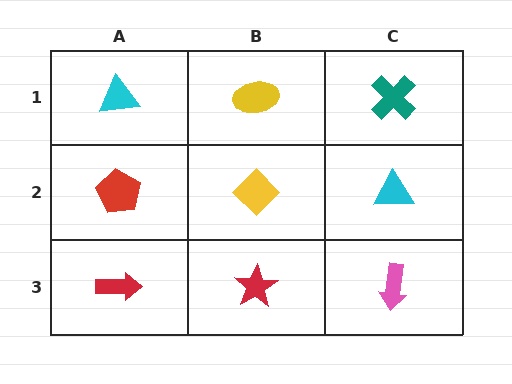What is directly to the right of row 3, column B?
A pink arrow.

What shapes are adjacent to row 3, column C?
A cyan triangle (row 2, column C), a red star (row 3, column B).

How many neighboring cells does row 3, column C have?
2.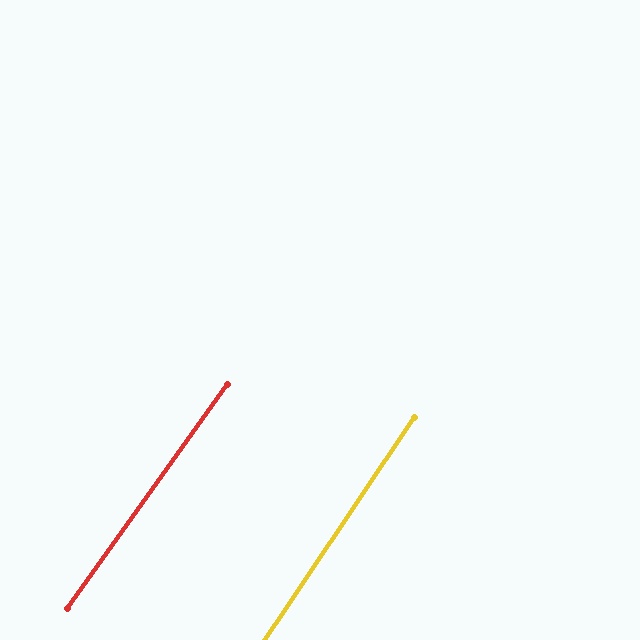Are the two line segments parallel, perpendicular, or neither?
Parallel — their directions differ by only 1.7°.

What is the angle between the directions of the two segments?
Approximately 2 degrees.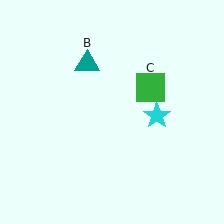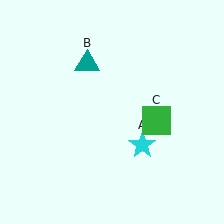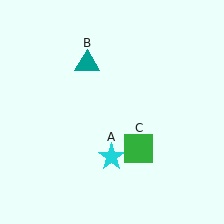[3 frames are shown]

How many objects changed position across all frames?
2 objects changed position: cyan star (object A), green square (object C).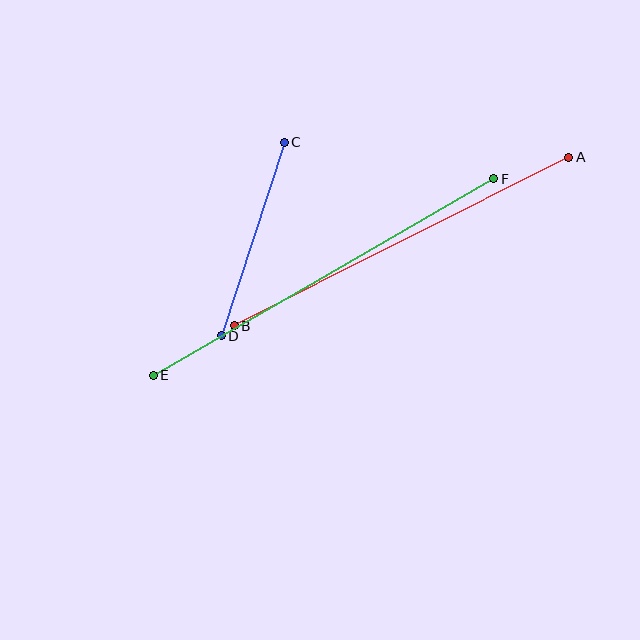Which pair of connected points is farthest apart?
Points E and F are farthest apart.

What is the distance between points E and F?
The distance is approximately 393 pixels.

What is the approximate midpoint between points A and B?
The midpoint is at approximately (402, 241) pixels.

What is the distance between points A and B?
The distance is approximately 375 pixels.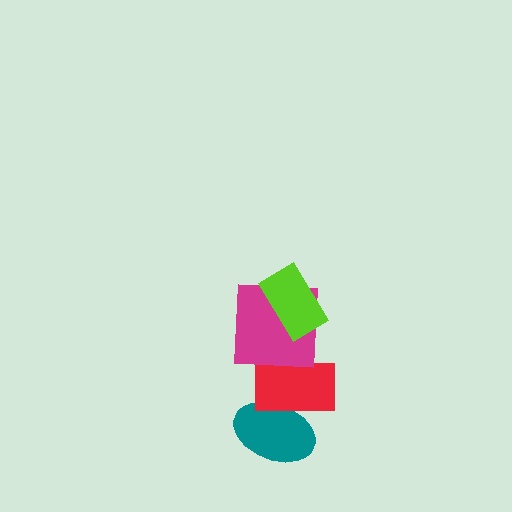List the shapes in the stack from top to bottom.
From top to bottom: the lime rectangle, the magenta square, the red rectangle, the teal ellipse.